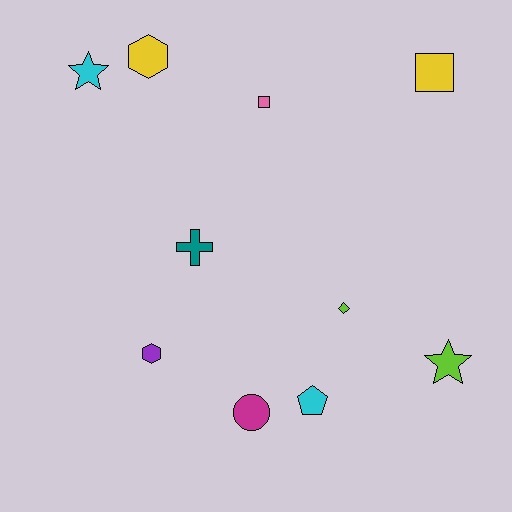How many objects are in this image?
There are 10 objects.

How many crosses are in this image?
There is 1 cross.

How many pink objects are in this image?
There is 1 pink object.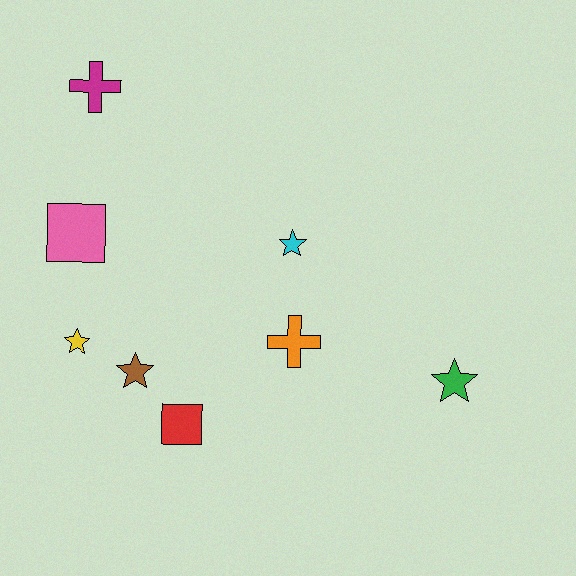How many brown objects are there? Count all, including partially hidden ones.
There is 1 brown object.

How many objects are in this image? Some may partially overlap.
There are 8 objects.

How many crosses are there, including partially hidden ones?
There are 2 crosses.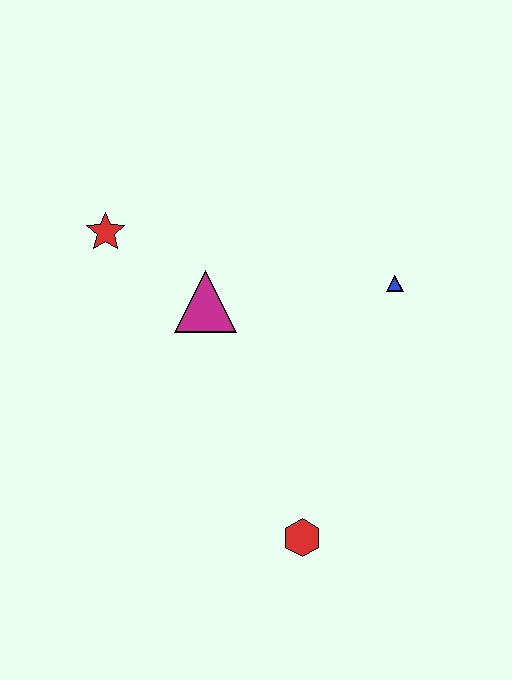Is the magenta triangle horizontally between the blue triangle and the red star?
Yes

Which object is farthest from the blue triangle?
The red star is farthest from the blue triangle.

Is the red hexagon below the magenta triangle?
Yes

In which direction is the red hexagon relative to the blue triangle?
The red hexagon is below the blue triangle.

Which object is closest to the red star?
The magenta triangle is closest to the red star.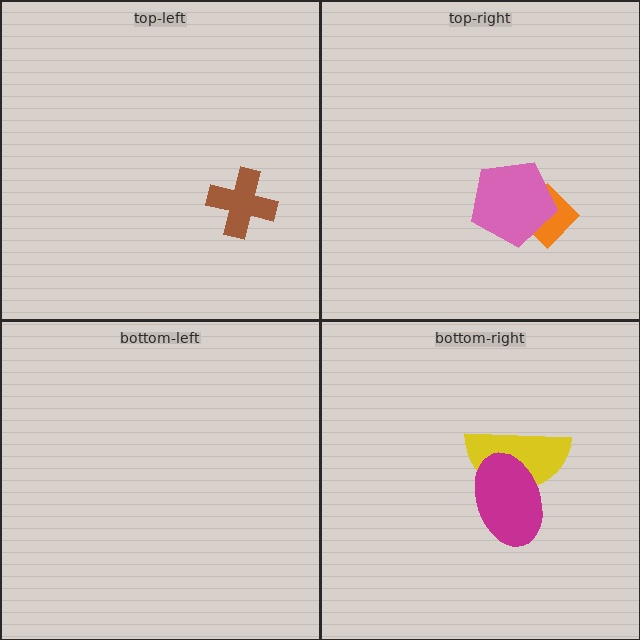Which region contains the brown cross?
The top-left region.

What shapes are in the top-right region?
The orange diamond, the pink pentagon.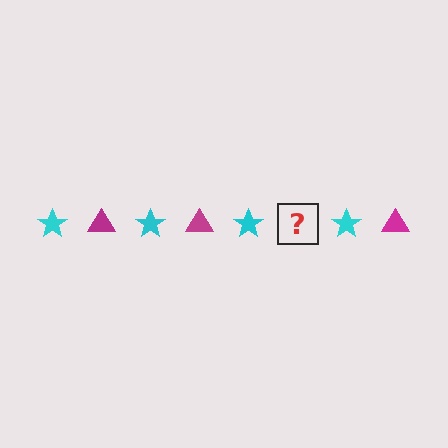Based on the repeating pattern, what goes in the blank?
The blank should be a magenta triangle.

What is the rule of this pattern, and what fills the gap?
The rule is that the pattern alternates between cyan star and magenta triangle. The gap should be filled with a magenta triangle.